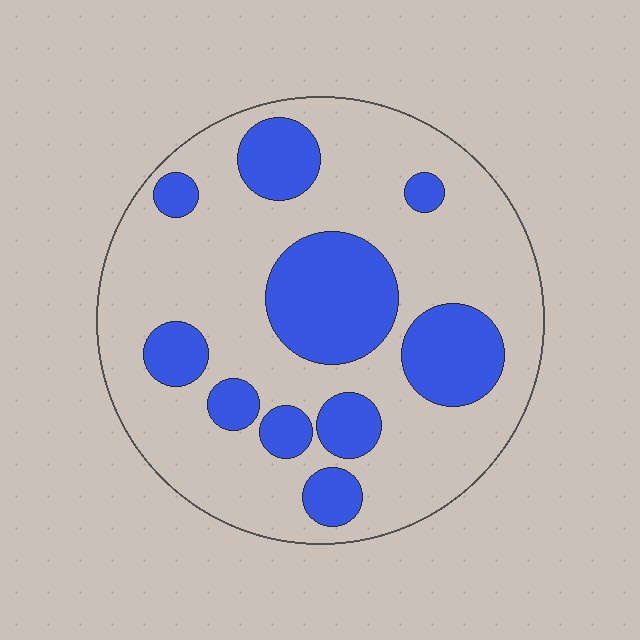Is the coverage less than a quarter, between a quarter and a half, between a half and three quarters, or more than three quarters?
Between a quarter and a half.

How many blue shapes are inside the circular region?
10.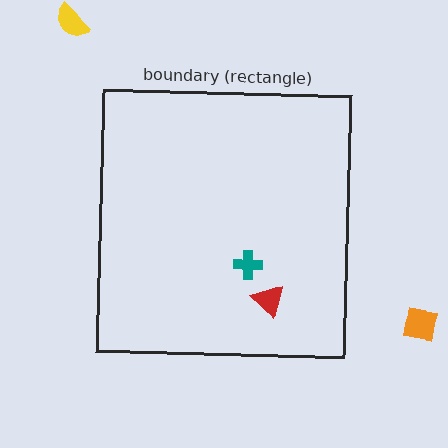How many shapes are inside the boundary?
2 inside, 2 outside.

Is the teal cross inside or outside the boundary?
Inside.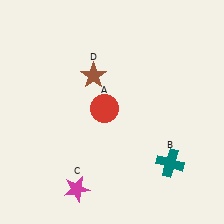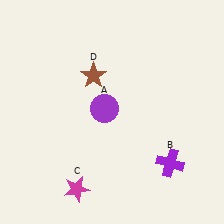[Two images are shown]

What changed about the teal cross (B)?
In Image 1, B is teal. In Image 2, it changed to purple.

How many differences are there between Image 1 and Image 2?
There are 2 differences between the two images.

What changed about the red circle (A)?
In Image 1, A is red. In Image 2, it changed to purple.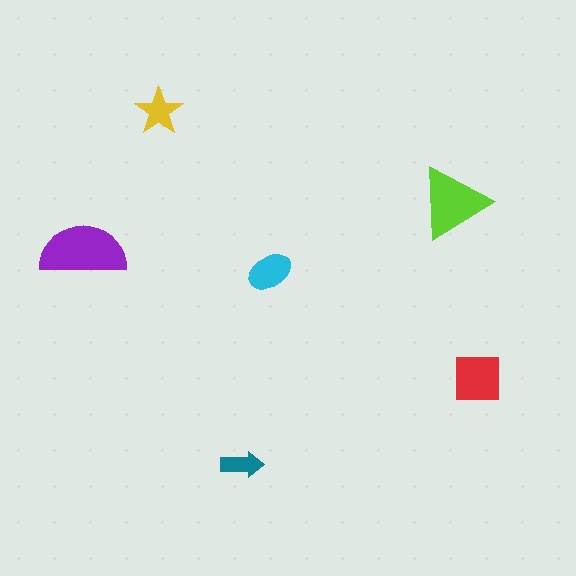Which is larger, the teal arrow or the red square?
The red square.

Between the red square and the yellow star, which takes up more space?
The red square.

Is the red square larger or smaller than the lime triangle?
Smaller.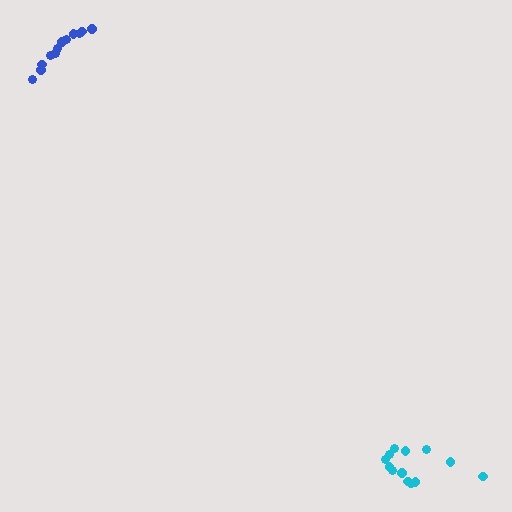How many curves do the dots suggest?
There are 2 distinct paths.